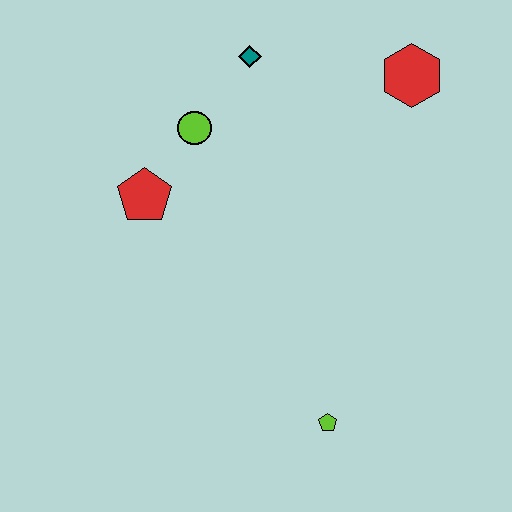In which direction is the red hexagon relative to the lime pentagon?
The red hexagon is above the lime pentagon.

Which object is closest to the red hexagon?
The teal diamond is closest to the red hexagon.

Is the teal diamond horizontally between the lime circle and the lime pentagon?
Yes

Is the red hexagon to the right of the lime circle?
Yes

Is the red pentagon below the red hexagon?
Yes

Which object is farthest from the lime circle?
The lime pentagon is farthest from the lime circle.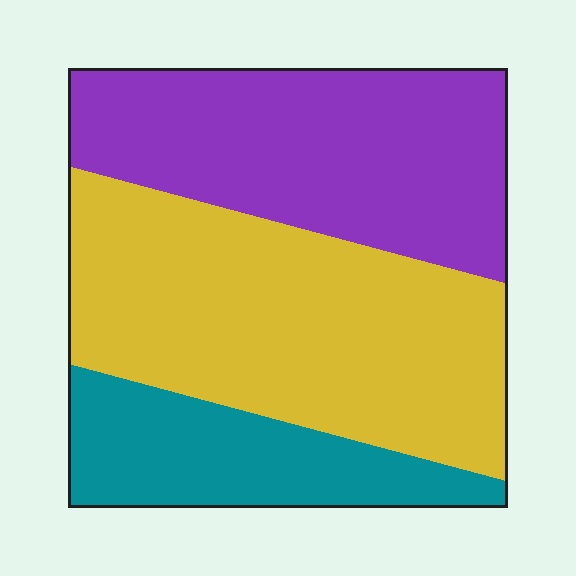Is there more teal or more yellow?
Yellow.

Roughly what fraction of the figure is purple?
Purple covers 36% of the figure.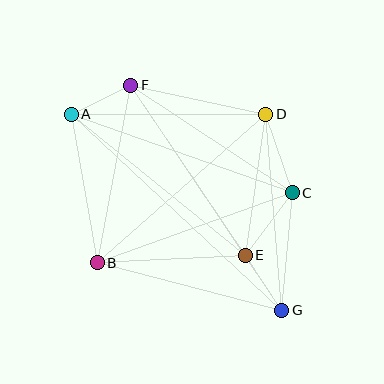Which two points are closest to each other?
Points E and G are closest to each other.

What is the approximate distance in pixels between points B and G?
The distance between B and G is approximately 190 pixels.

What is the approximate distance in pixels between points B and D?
The distance between B and D is approximately 224 pixels.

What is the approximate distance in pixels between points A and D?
The distance between A and D is approximately 195 pixels.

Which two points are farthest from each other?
Points A and G are farthest from each other.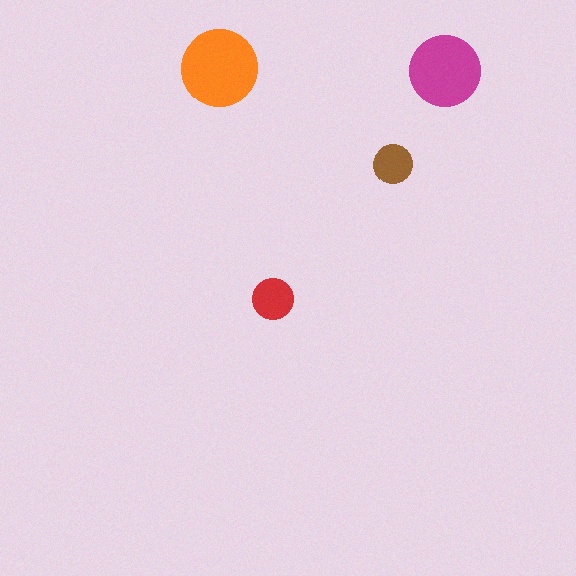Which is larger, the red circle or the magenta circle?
The magenta one.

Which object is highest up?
The orange circle is topmost.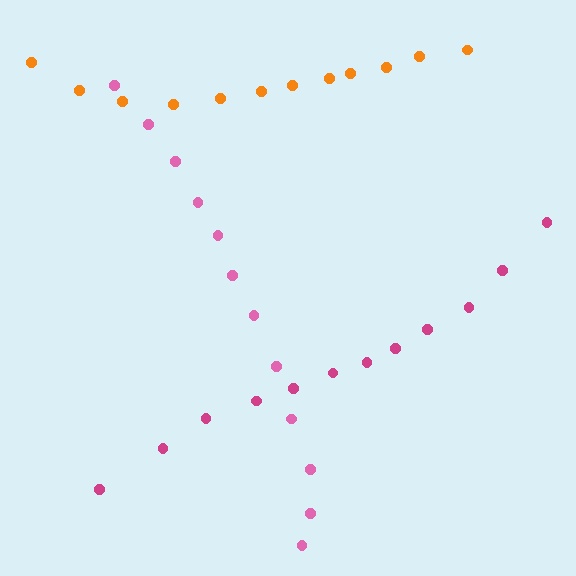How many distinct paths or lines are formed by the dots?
There are 3 distinct paths.